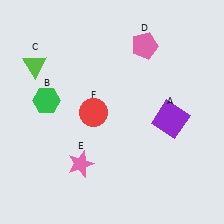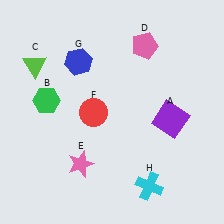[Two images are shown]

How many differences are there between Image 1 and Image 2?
There are 2 differences between the two images.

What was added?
A blue hexagon (G), a cyan cross (H) were added in Image 2.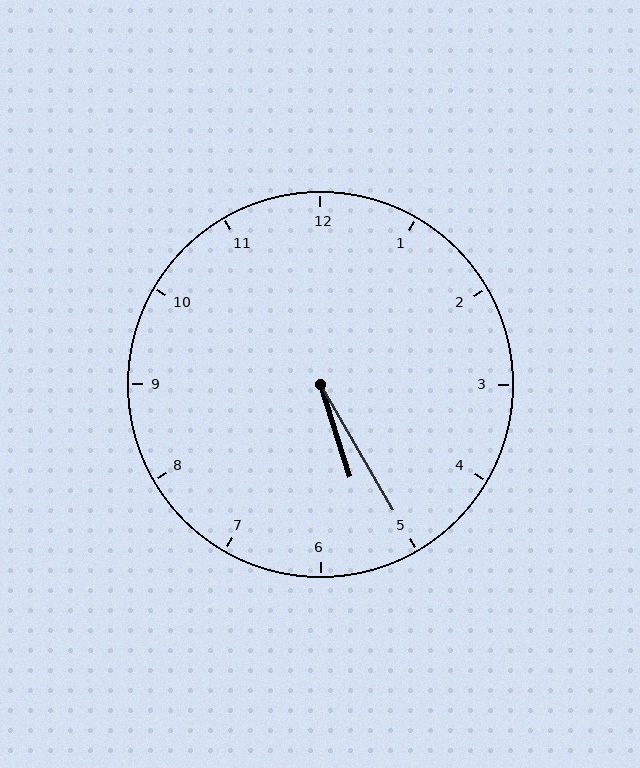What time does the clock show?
5:25.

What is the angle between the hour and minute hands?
Approximately 12 degrees.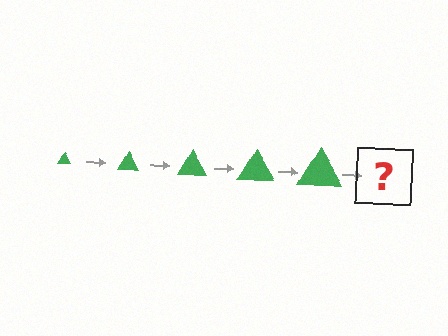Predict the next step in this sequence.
The next step is a green triangle, larger than the previous one.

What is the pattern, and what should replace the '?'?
The pattern is that the triangle gets progressively larger each step. The '?' should be a green triangle, larger than the previous one.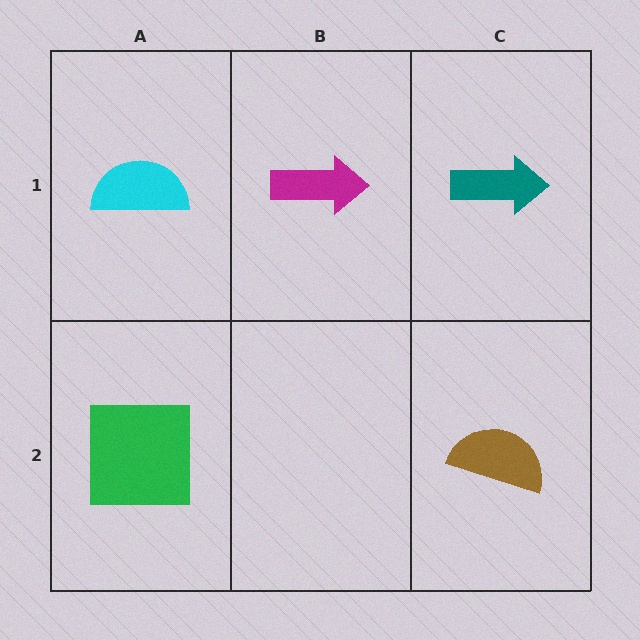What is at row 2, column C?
A brown semicircle.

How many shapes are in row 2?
2 shapes.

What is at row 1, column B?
A magenta arrow.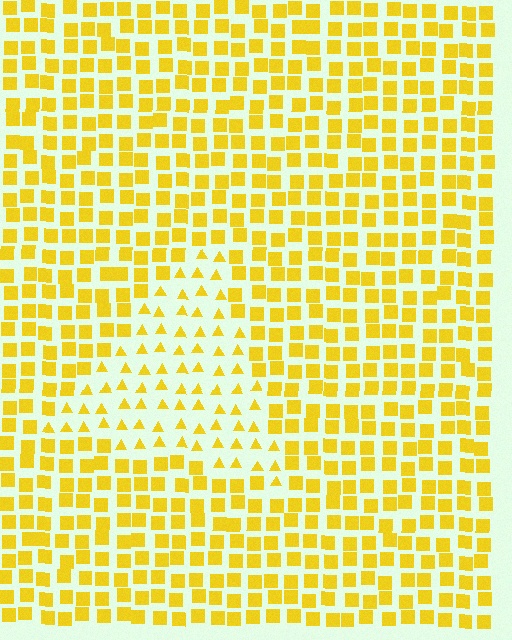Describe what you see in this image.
The image is filled with small yellow elements arranged in a uniform grid. A triangle-shaped region contains triangles, while the surrounding area contains squares. The boundary is defined purely by the change in element shape.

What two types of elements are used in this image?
The image uses triangles inside the triangle region and squares outside it.